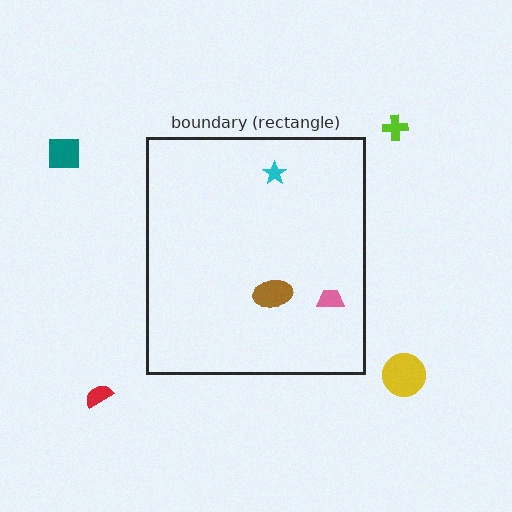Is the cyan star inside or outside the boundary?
Inside.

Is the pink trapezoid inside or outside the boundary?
Inside.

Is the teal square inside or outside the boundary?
Outside.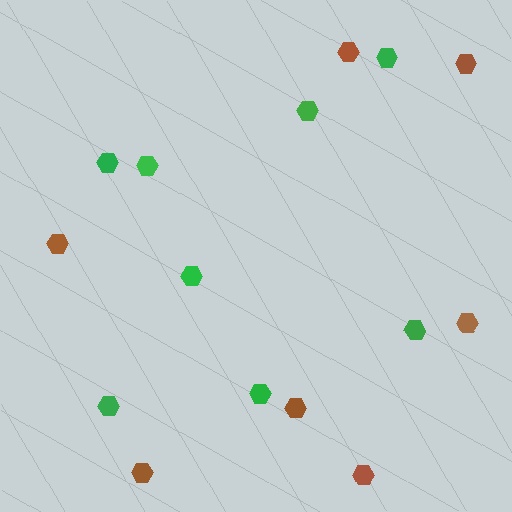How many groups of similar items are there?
There are 2 groups: one group of green hexagons (8) and one group of brown hexagons (7).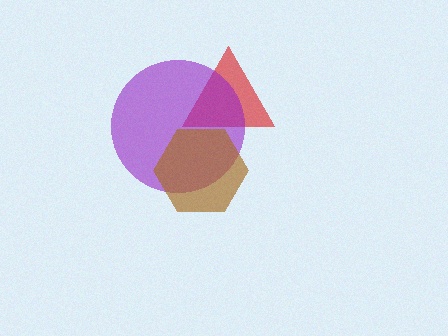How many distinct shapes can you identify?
There are 3 distinct shapes: a red triangle, a purple circle, a brown hexagon.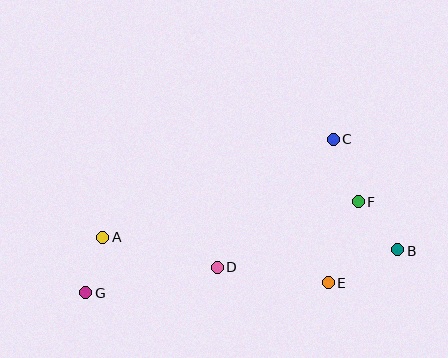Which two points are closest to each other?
Points A and G are closest to each other.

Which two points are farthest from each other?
Points B and G are farthest from each other.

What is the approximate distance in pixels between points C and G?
The distance between C and G is approximately 291 pixels.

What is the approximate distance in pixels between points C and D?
The distance between C and D is approximately 173 pixels.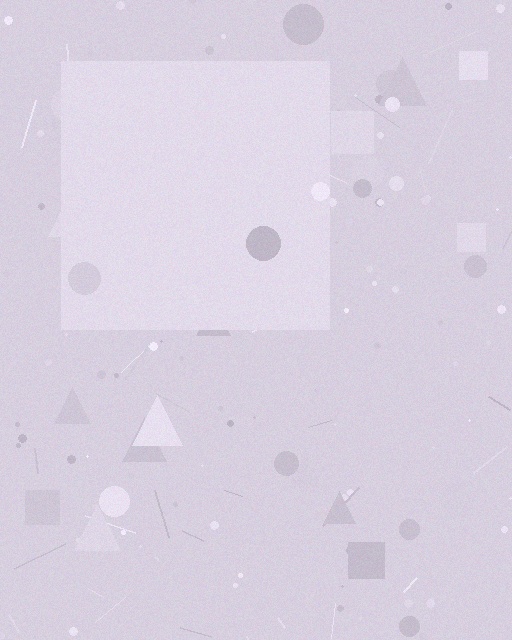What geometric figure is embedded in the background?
A square is embedded in the background.